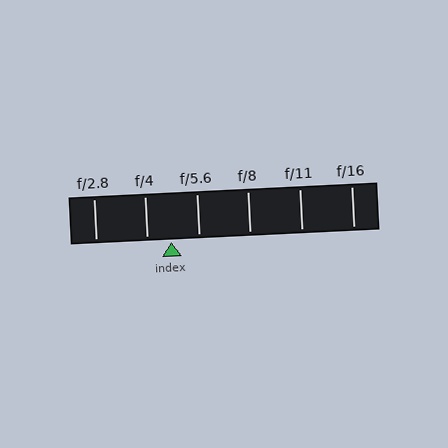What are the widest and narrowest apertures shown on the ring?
The widest aperture shown is f/2.8 and the narrowest is f/16.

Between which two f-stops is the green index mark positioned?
The index mark is between f/4 and f/5.6.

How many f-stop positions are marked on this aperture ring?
There are 6 f-stop positions marked.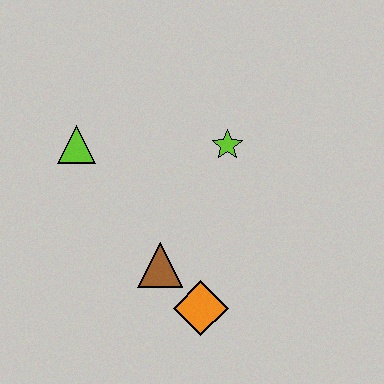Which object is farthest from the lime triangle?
The orange diamond is farthest from the lime triangle.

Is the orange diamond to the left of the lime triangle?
No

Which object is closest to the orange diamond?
The brown triangle is closest to the orange diamond.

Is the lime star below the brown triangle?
No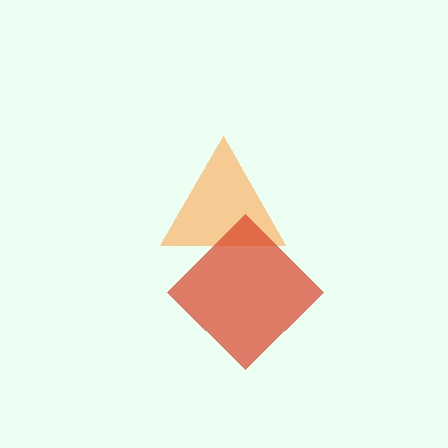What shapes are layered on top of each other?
The layered shapes are: an orange triangle, a red diamond.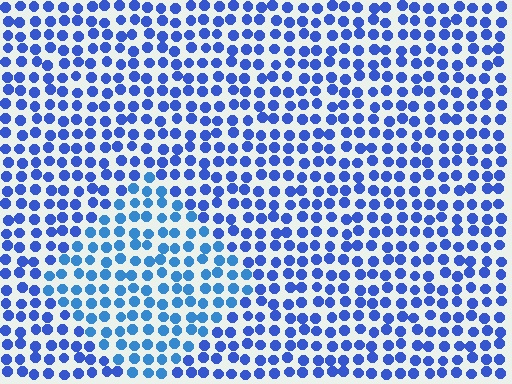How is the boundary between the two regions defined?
The boundary is defined purely by a slight shift in hue (about 20 degrees). Spacing, size, and orientation are identical on both sides.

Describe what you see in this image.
The image is filled with small blue elements in a uniform arrangement. A diamond-shaped region is visible where the elements are tinted to a slightly different hue, forming a subtle color boundary.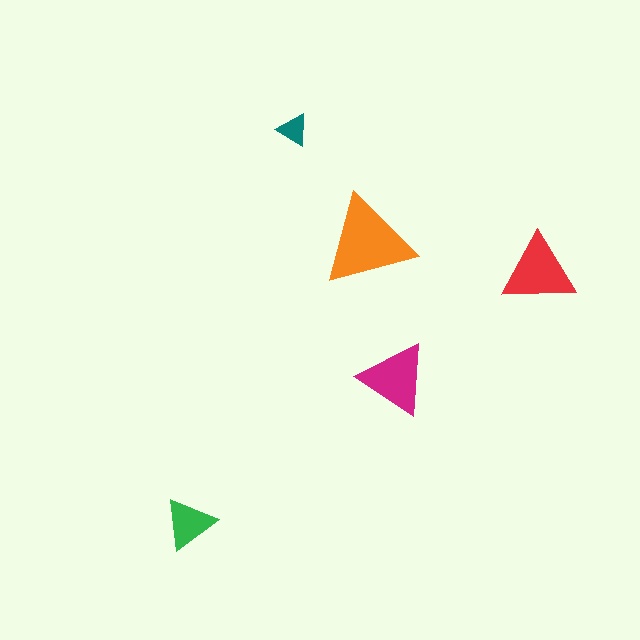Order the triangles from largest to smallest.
the orange one, the red one, the magenta one, the green one, the teal one.